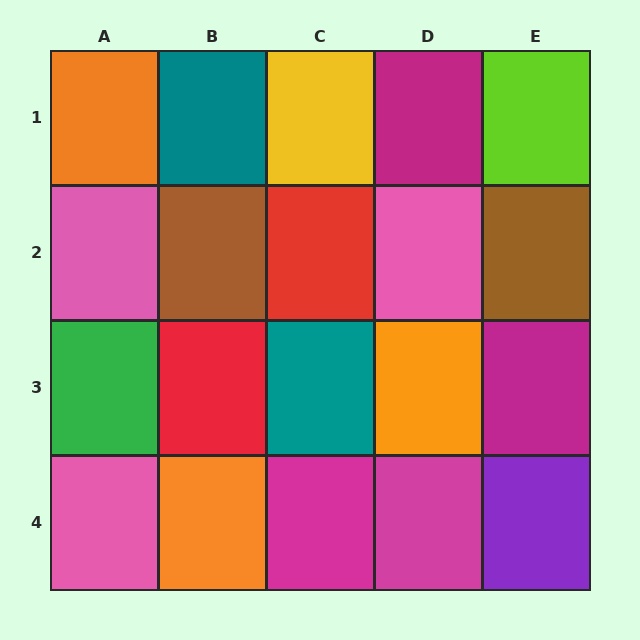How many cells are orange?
3 cells are orange.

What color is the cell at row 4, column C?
Magenta.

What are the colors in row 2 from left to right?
Pink, brown, red, pink, brown.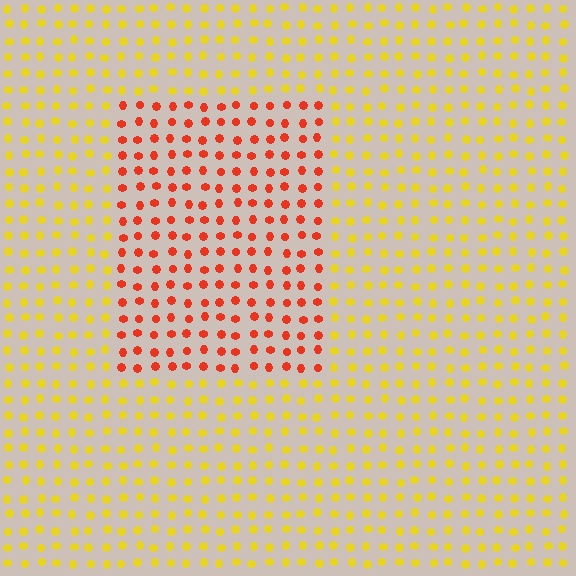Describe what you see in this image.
The image is filled with small yellow elements in a uniform arrangement. A rectangle-shaped region is visible where the elements are tinted to a slightly different hue, forming a subtle color boundary.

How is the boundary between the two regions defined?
The boundary is defined purely by a slight shift in hue (about 48 degrees). Spacing, size, and orientation are identical on both sides.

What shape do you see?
I see a rectangle.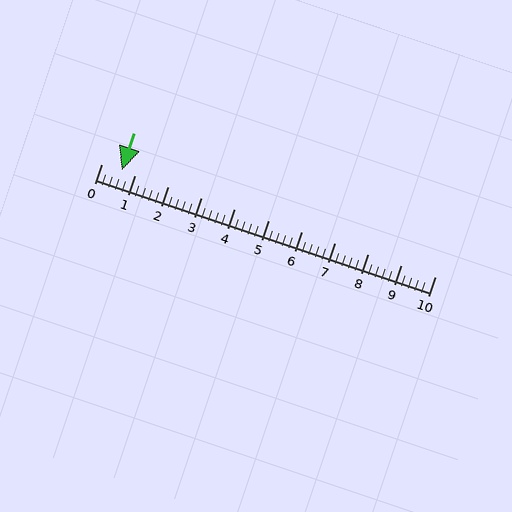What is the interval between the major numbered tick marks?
The major tick marks are spaced 1 units apart.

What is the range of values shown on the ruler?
The ruler shows values from 0 to 10.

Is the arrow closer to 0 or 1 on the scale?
The arrow is closer to 1.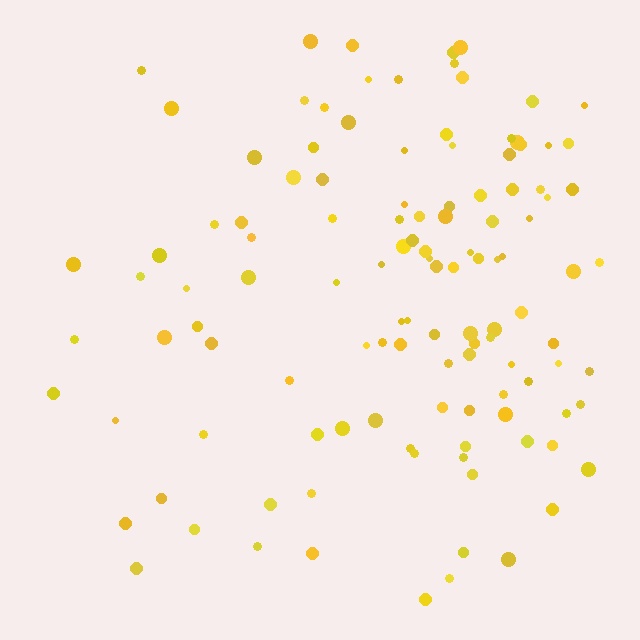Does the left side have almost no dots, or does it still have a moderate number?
Still a moderate number, just noticeably fewer than the right.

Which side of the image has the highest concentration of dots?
The right.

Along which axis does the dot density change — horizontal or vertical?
Horizontal.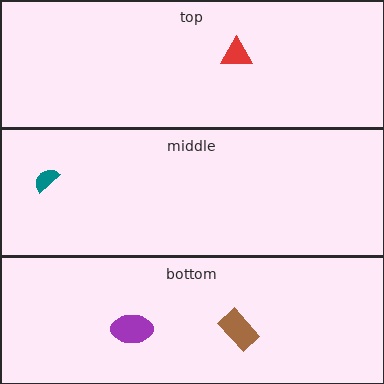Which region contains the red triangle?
The top region.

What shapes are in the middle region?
The teal semicircle.